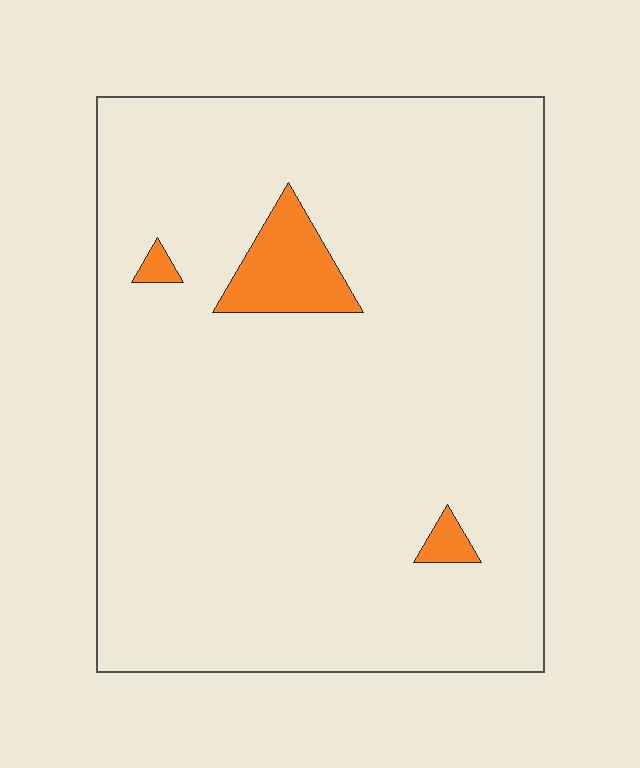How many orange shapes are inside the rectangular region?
3.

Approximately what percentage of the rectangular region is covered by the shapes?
Approximately 5%.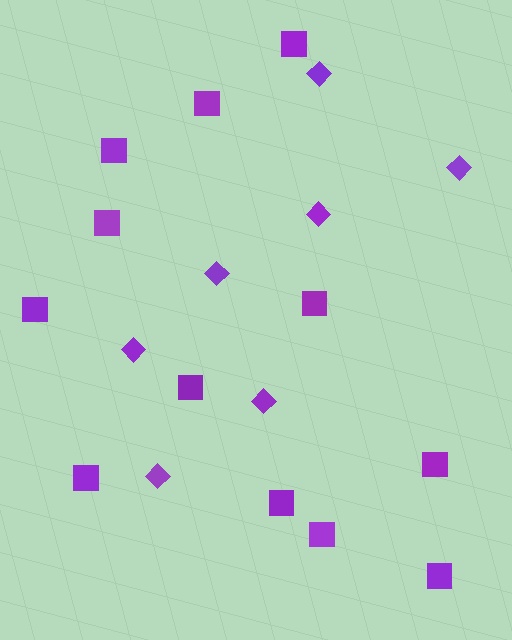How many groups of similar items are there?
There are 2 groups: one group of squares (12) and one group of diamonds (7).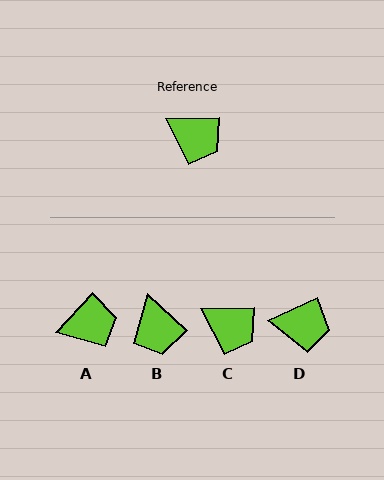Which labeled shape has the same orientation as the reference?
C.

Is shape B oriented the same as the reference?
No, it is off by about 44 degrees.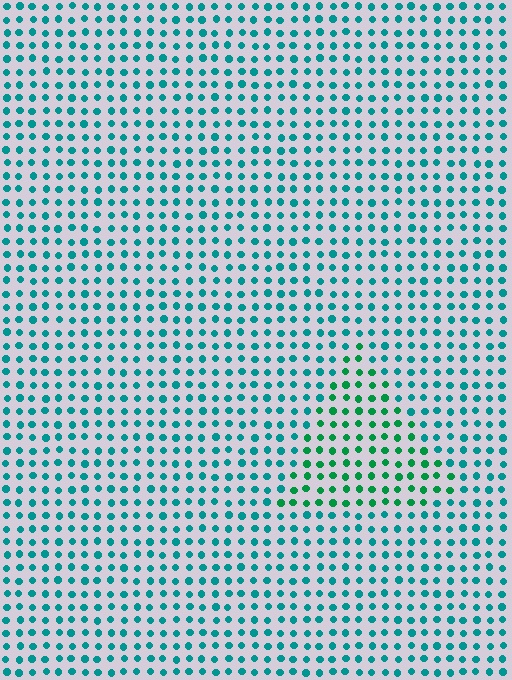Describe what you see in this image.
The image is filled with small teal elements in a uniform arrangement. A triangle-shaped region is visible where the elements are tinted to a slightly different hue, forming a subtle color boundary.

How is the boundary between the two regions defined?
The boundary is defined purely by a slight shift in hue (about 33 degrees). Spacing, size, and orientation are identical on both sides.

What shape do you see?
I see a triangle.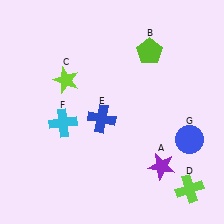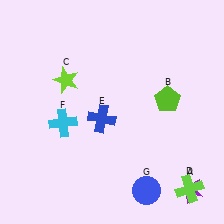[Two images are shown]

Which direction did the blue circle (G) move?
The blue circle (G) moved down.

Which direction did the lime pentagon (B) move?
The lime pentagon (B) moved down.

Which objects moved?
The objects that moved are: the purple star (A), the lime pentagon (B), the blue circle (G).